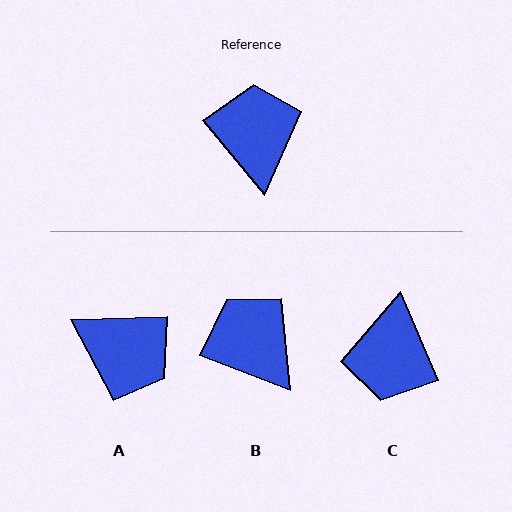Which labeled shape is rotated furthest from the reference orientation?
C, about 163 degrees away.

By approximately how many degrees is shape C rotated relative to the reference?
Approximately 163 degrees counter-clockwise.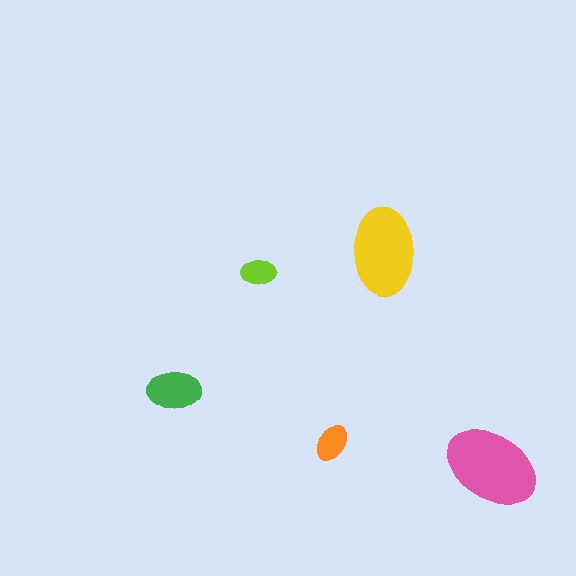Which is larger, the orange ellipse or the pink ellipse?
The pink one.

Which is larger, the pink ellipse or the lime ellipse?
The pink one.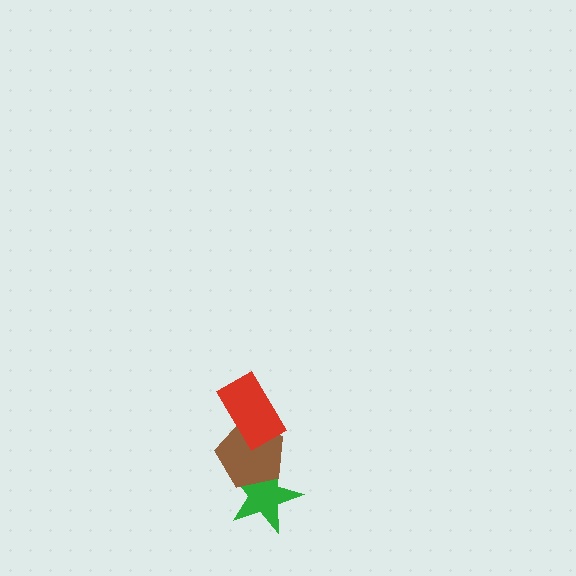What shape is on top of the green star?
The brown pentagon is on top of the green star.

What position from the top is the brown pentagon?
The brown pentagon is 2nd from the top.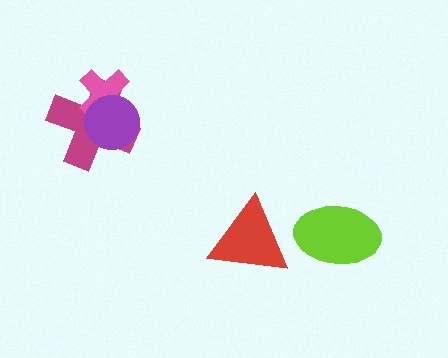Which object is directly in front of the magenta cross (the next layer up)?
The pink cross is directly in front of the magenta cross.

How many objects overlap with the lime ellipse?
0 objects overlap with the lime ellipse.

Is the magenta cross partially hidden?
Yes, it is partially covered by another shape.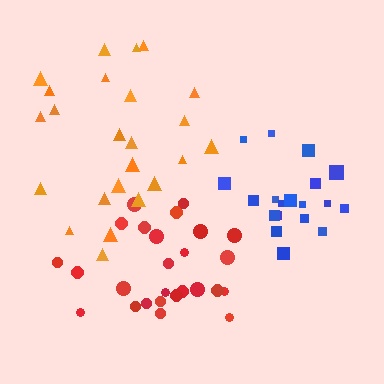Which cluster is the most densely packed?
Blue.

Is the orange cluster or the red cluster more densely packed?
Red.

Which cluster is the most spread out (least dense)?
Orange.